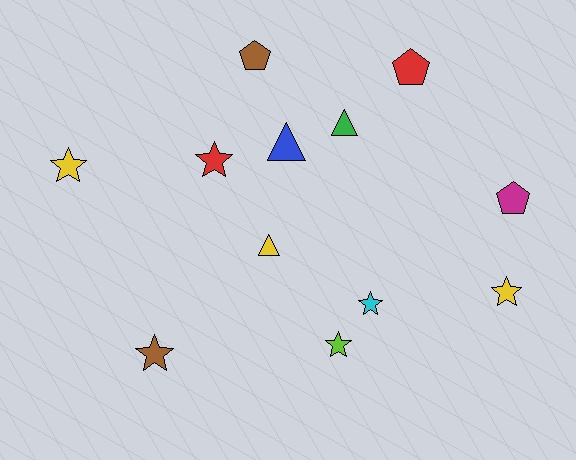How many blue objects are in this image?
There is 1 blue object.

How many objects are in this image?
There are 12 objects.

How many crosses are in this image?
There are no crosses.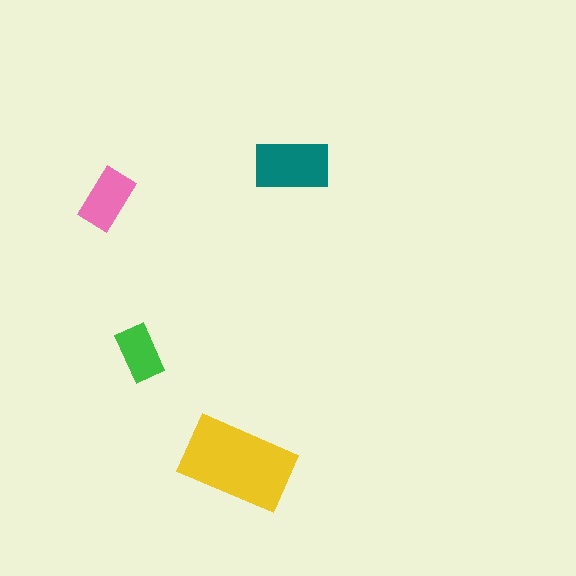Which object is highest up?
The teal rectangle is topmost.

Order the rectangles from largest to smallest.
the yellow one, the teal one, the pink one, the green one.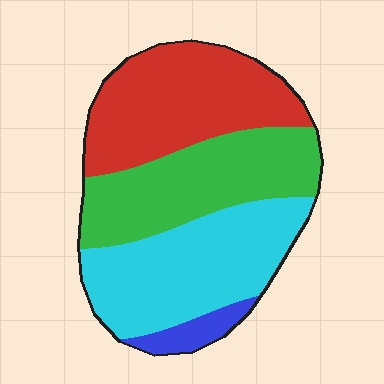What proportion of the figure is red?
Red takes up between a sixth and a third of the figure.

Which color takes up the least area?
Blue, at roughly 5%.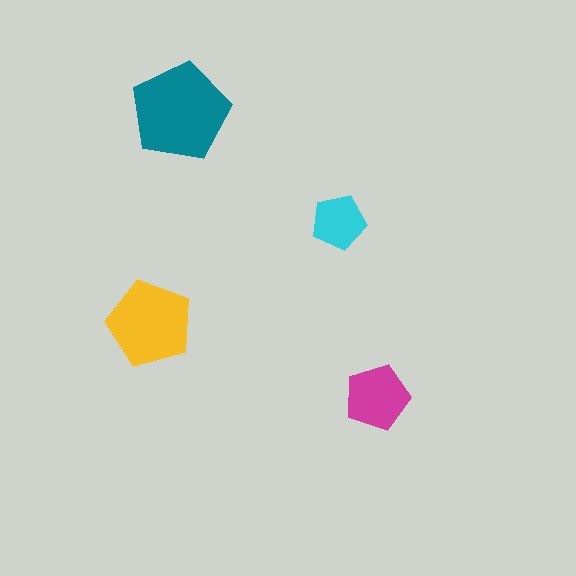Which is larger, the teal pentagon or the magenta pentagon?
The teal one.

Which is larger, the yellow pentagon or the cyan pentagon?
The yellow one.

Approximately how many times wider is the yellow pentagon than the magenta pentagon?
About 1.5 times wider.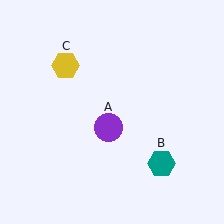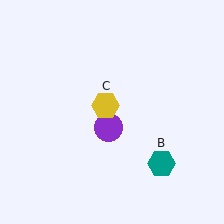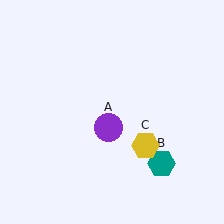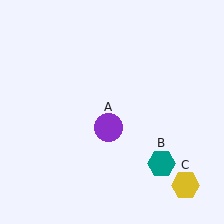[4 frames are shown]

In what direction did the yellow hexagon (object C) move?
The yellow hexagon (object C) moved down and to the right.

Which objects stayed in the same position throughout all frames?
Purple circle (object A) and teal hexagon (object B) remained stationary.